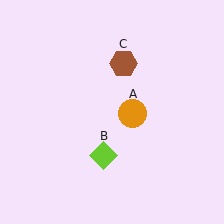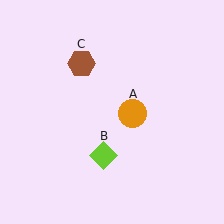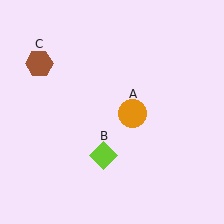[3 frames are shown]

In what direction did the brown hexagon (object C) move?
The brown hexagon (object C) moved left.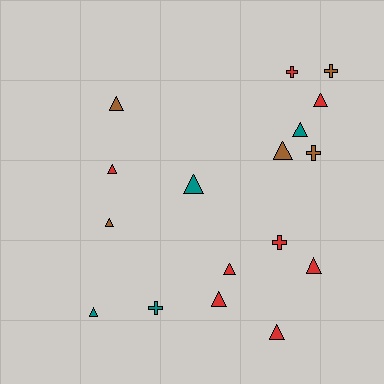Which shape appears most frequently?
Triangle, with 12 objects.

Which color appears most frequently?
Red, with 8 objects.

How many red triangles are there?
There are 6 red triangles.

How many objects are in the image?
There are 17 objects.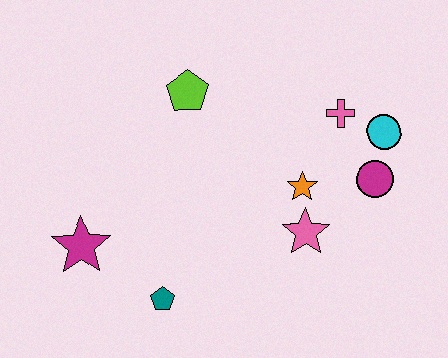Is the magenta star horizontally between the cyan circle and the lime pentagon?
No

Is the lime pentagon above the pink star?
Yes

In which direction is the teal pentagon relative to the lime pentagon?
The teal pentagon is below the lime pentagon.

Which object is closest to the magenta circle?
The cyan circle is closest to the magenta circle.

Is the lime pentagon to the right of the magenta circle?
No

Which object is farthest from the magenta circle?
The magenta star is farthest from the magenta circle.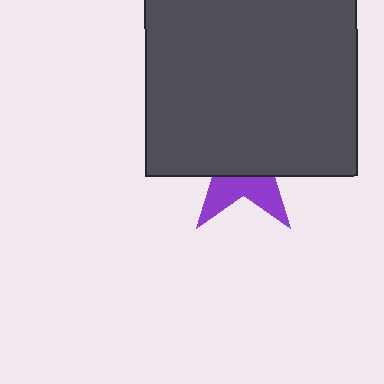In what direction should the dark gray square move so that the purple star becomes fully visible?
The dark gray square should move up. That is the shortest direction to clear the overlap and leave the purple star fully visible.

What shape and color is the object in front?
The object in front is a dark gray square.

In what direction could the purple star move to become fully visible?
The purple star could move down. That would shift it out from behind the dark gray square entirely.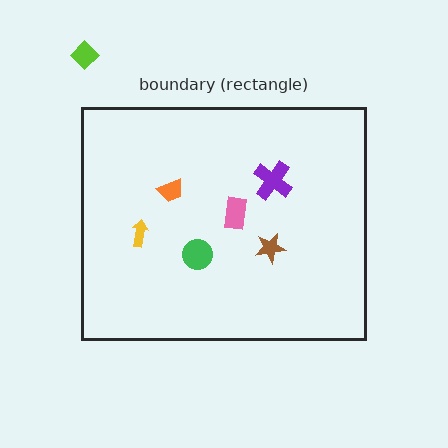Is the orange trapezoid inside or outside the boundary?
Inside.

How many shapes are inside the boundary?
6 inside, 1 outside.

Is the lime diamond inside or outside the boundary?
Outside.